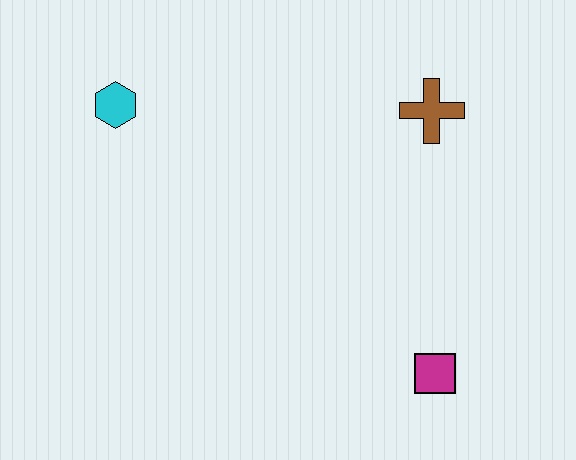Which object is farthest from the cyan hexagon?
The magenta square is farthest from the cyan hexagon.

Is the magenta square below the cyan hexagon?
Yes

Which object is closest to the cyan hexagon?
The brown cross is closest to the cyan hexagon.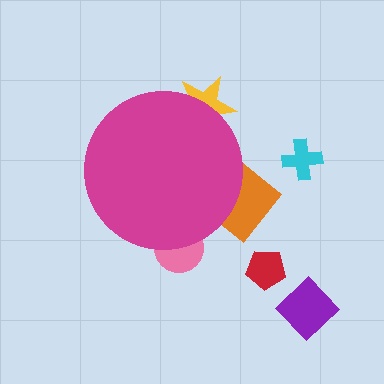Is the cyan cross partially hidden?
No, the cyan cross is fully visible.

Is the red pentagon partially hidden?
No, the red pentagon is fully visible.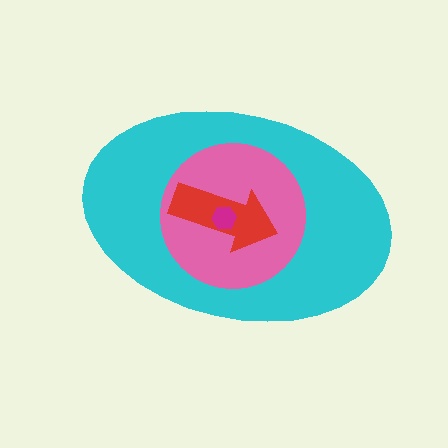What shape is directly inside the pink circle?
The red arrow.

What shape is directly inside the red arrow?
The magenta hexagon.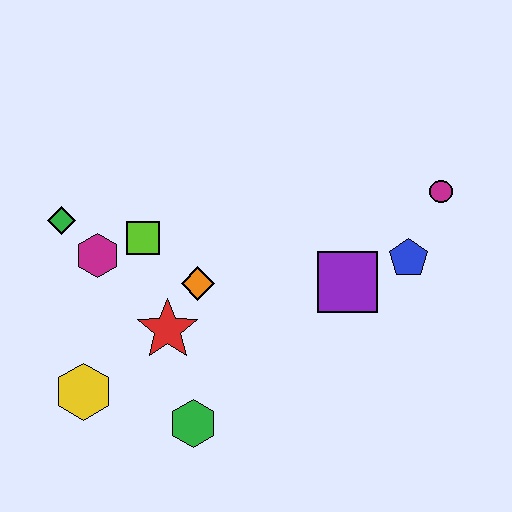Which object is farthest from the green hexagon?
The magenta circle is farthest from the green hexagon.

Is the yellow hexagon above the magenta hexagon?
No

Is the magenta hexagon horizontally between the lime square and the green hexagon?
No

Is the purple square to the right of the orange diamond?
Yes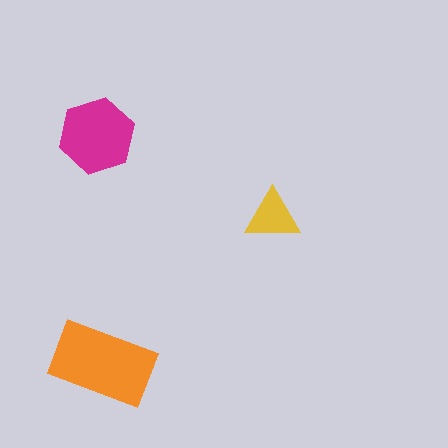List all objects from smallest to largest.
The yellow triangle, the magenta hexagon, the orange rectangle.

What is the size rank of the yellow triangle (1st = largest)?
3rd.